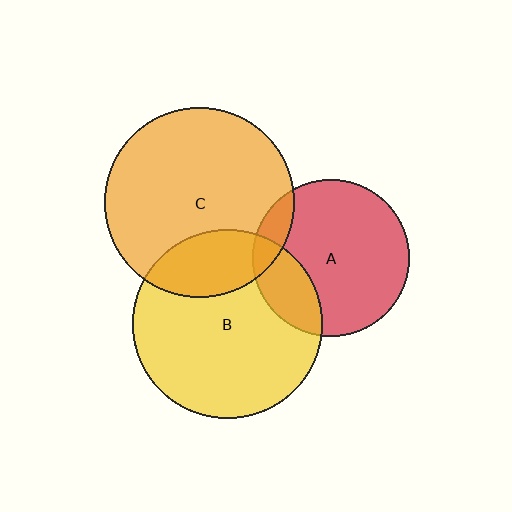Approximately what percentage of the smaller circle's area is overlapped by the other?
Approximately 20%.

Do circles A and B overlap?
Yes.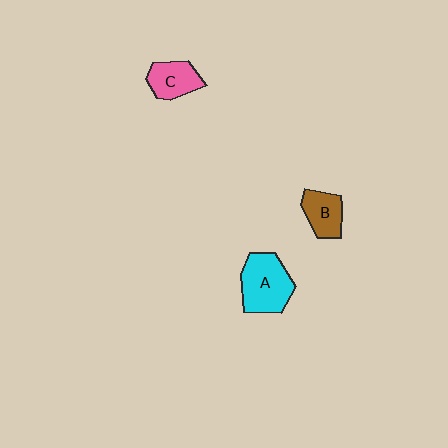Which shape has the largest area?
Shape A (cyan).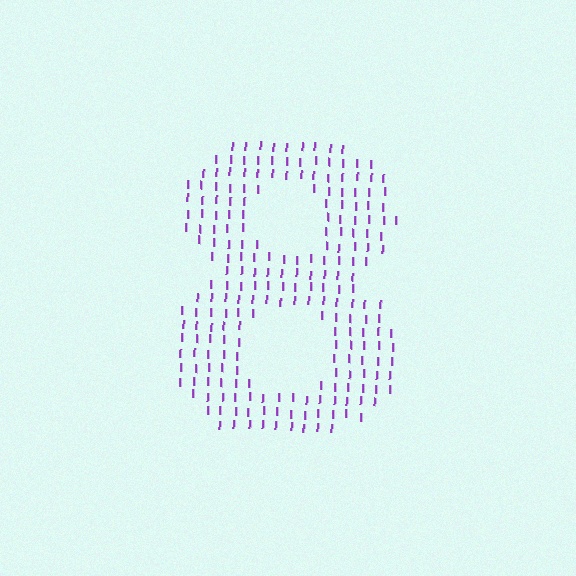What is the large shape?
The large shape is the digit 8.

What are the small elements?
The small elements are letter I's.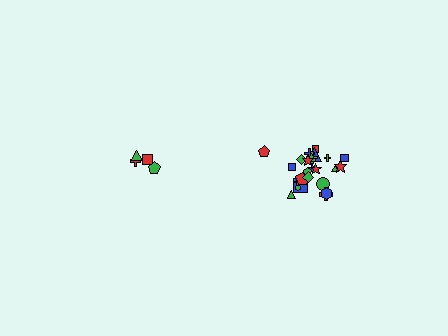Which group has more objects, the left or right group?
The right group.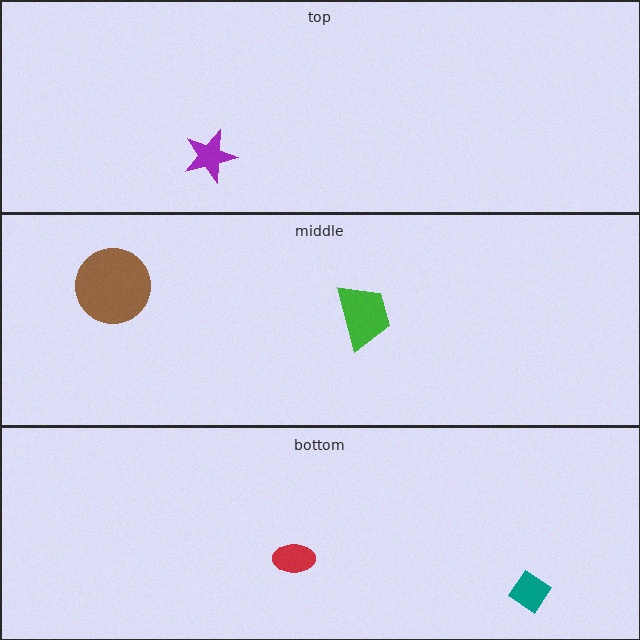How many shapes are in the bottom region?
2.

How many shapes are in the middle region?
2.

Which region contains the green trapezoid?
The middle region.